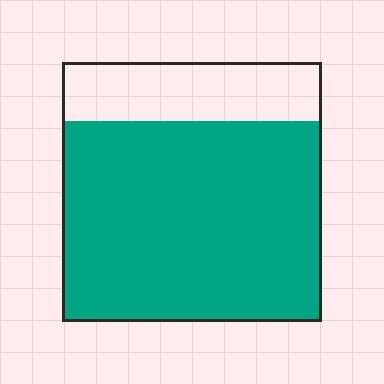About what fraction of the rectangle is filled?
About three quarters (3/4).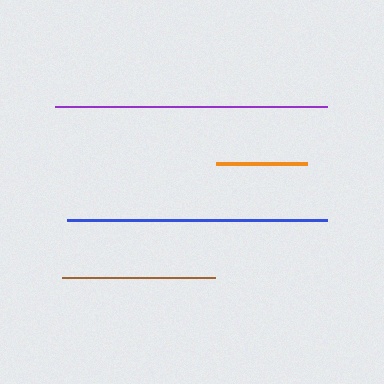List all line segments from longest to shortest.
From longest to shortest: purple, blue, brown, orange.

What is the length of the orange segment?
The orange segment is approximately 91 pixels long.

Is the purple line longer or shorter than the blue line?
The purple line is longer than the blue line.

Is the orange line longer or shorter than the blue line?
The blue line is longer than the orange line.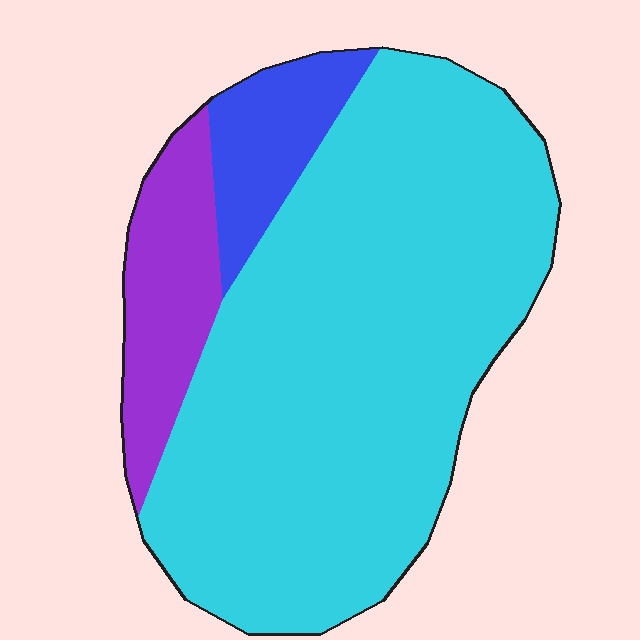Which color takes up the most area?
Cyan, at roughly 75%.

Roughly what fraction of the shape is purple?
Purple takes up less than a sixth of the shape.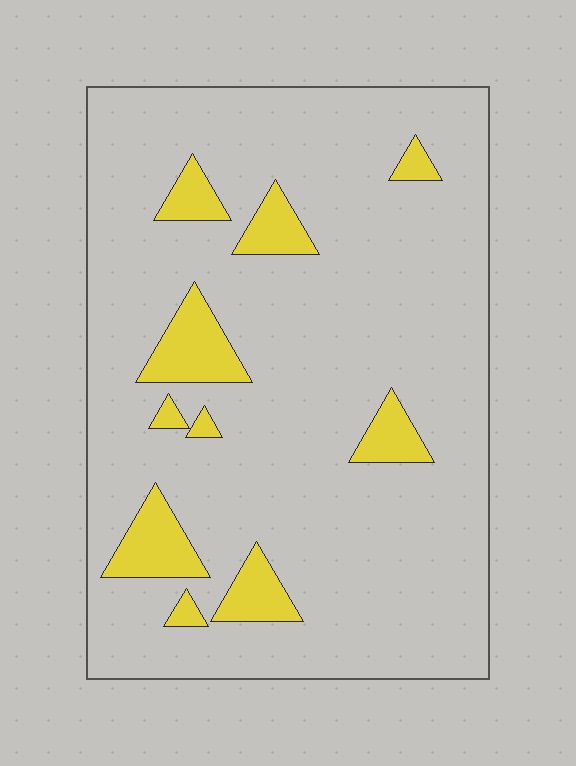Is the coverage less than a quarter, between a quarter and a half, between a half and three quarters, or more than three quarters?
Less than a quarter.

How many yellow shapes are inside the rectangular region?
10.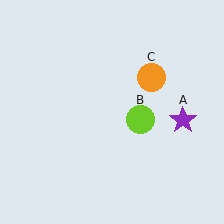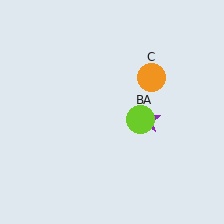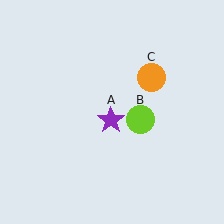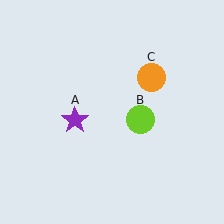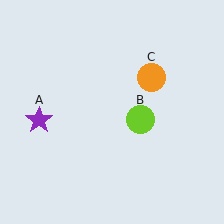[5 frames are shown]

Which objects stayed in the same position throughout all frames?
Lime circle (object B) and orange circle (object C) remained stationary.